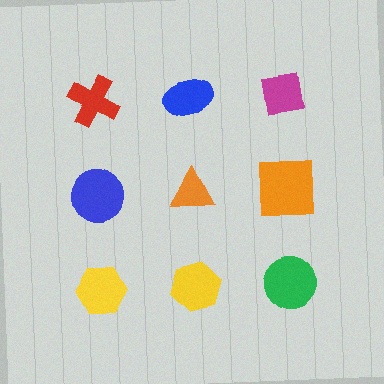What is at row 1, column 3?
A magenta square.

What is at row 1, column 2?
A blue ellipse.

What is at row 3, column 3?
A green circle.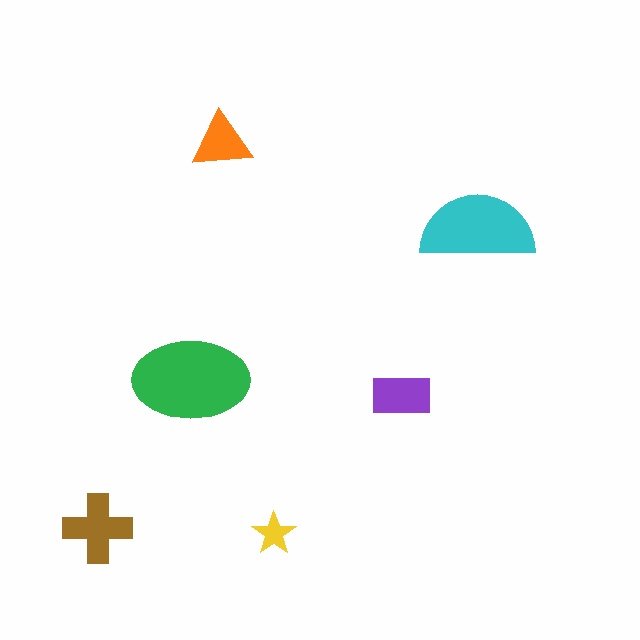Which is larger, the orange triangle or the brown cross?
The brown cross.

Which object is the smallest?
The yellow star.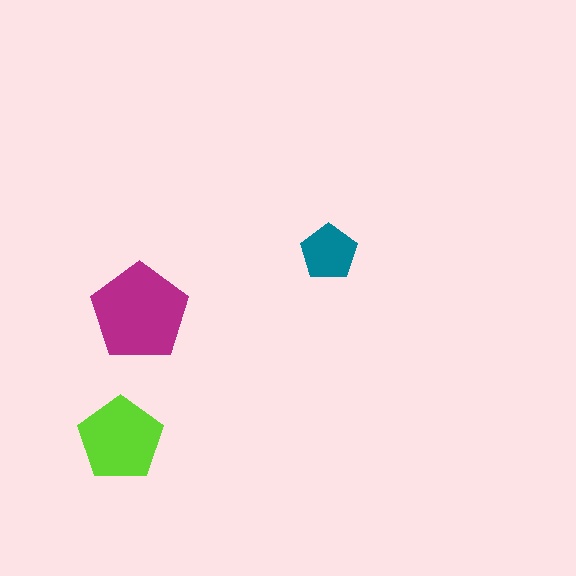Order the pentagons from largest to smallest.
the magenta one, the lime one, the teal one.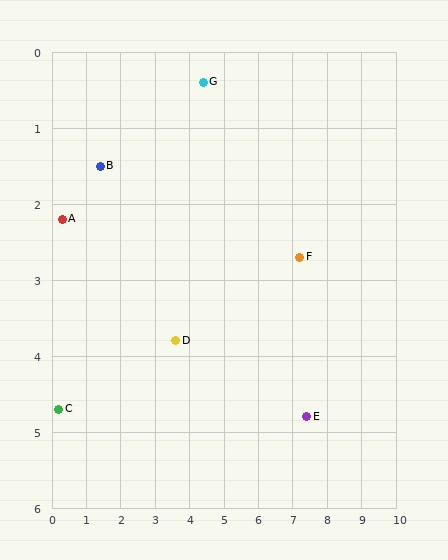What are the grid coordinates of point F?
Point F is at approximately (7.2, 2.7).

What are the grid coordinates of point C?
Point C is at approximately (0.2, 4.7).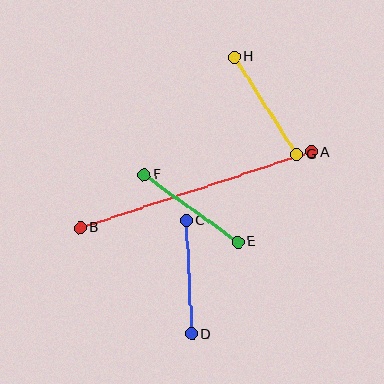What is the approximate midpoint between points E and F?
The midpoint is at approximately (191, 208) pixels.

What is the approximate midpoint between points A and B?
The midpoint is at approximately (196, 190) pixels.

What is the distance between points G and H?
The distance is approximately 116 pixels.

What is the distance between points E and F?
The distance is approximately 115 pixels.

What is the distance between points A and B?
The distance is approximately 243 pixels.